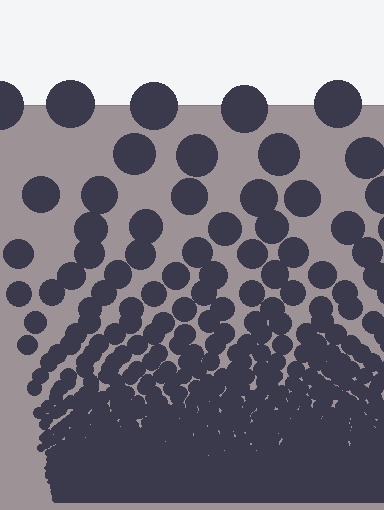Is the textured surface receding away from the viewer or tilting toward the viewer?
The surface appears to tilt toward the viewer. Texture elements get larger and sparser toward the top.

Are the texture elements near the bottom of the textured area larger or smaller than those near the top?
Smaller. The gradient is inverted — elements near the bottom are smaller and denser.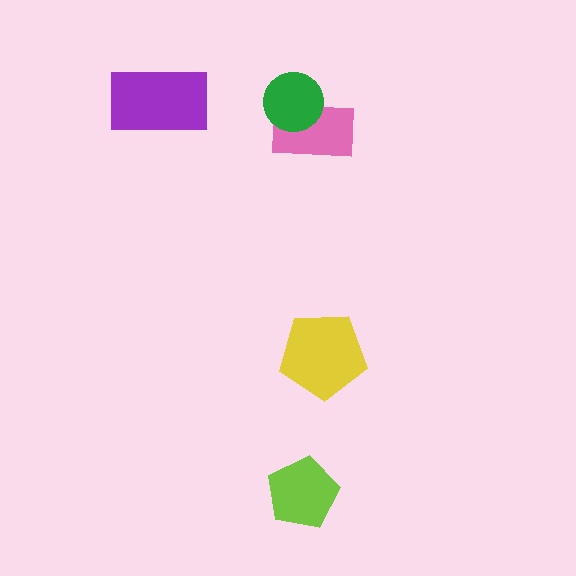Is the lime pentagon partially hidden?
No, no other shape covers it.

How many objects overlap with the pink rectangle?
1 object overlaps with the pink rectangle.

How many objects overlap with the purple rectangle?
0 objects overlap with the purple rectangle.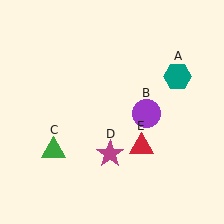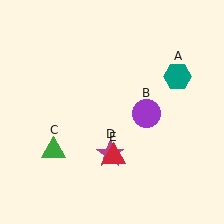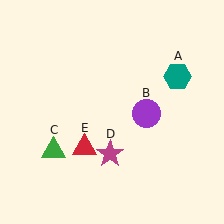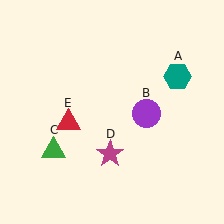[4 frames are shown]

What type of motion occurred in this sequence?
The red triangle (object E) rotated clockwise around the center of the scene.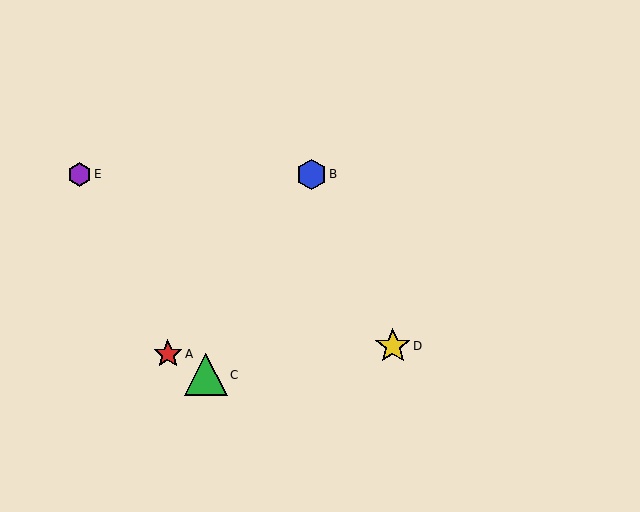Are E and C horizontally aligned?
No, E is at y≈174 and C is at y≈375.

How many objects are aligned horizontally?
2 objects (B, E) are aligned horizontally.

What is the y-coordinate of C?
Object C is at y≈375.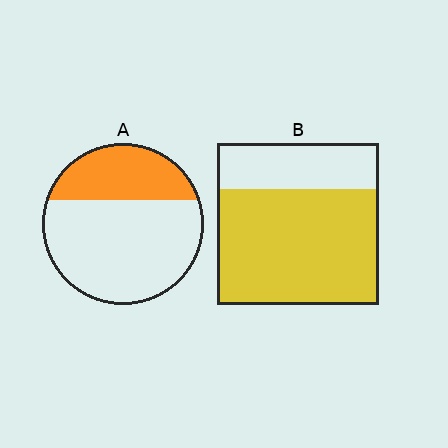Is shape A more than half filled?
No.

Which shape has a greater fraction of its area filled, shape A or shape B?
Shape B.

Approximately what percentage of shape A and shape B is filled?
A is approximately 30% and B is approximately 70%.